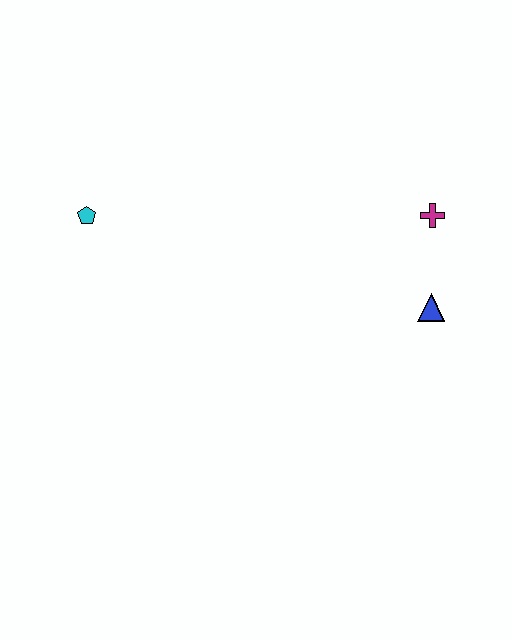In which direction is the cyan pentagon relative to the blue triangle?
The cyan pentagon is to the left of the blue triangle.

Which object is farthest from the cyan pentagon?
The blue triangle is farthest from the cyan pentagon.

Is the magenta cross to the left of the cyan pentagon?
No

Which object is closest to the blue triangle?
The magenta cross is closest to the blue triangle.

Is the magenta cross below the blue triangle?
No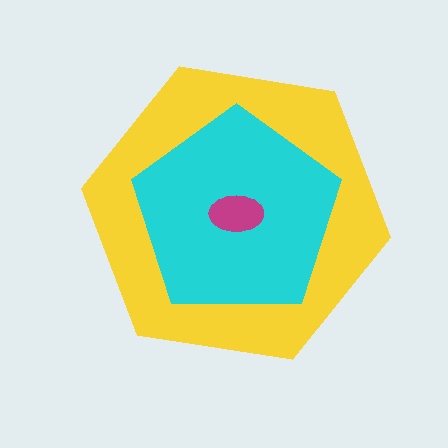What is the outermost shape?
The yellow hexagon.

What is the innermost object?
The magenta ellipse.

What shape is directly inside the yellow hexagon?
The cyan pentagon.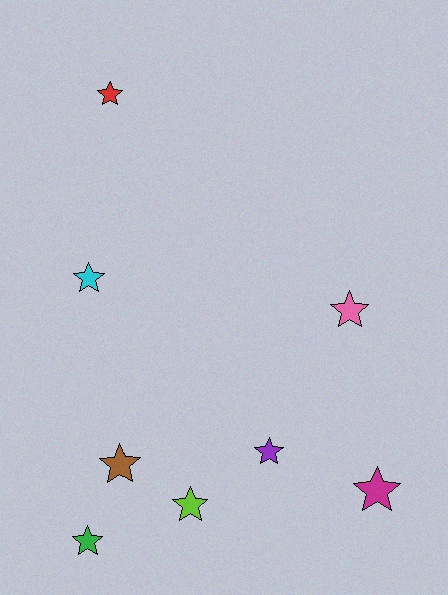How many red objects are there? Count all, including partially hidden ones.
There is 1 red object.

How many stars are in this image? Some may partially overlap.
There are 8 stars.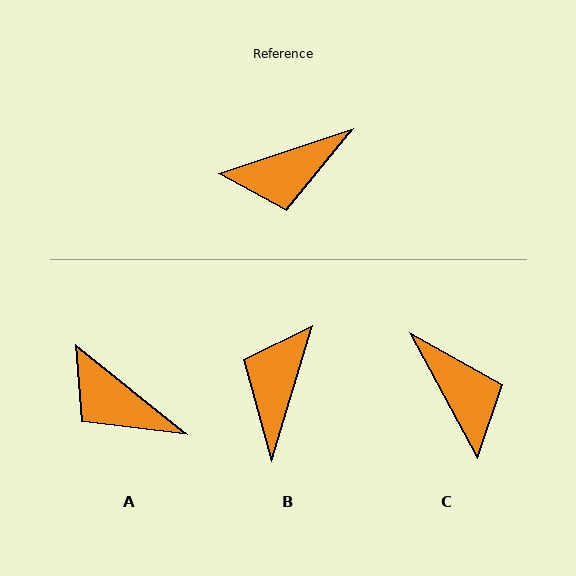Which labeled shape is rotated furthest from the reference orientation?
B, about 125 degrees away.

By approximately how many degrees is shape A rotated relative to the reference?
Approximately 57 degrees clockwise.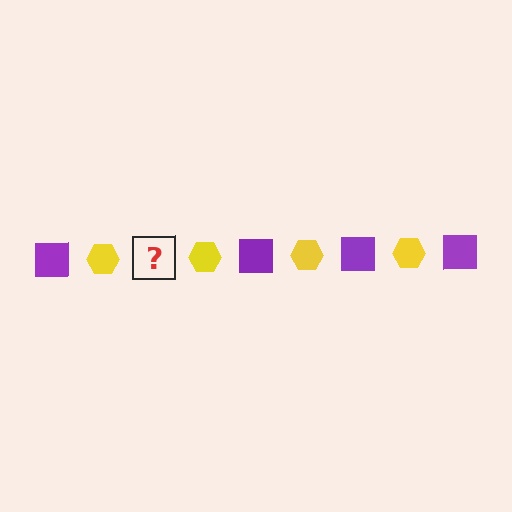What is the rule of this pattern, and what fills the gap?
The rule is that the pattern alternates between purple square and yellow hexagon. The gap should be filled with a purple square.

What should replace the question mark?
The question mark should be replaced with a purple square.